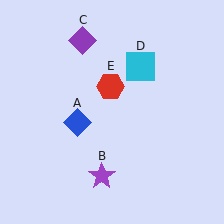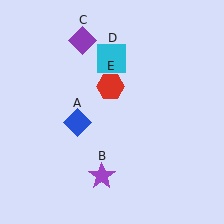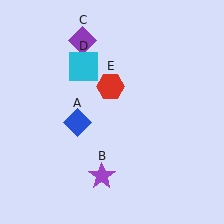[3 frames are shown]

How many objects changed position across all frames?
1 object changed position: cyan square (object D).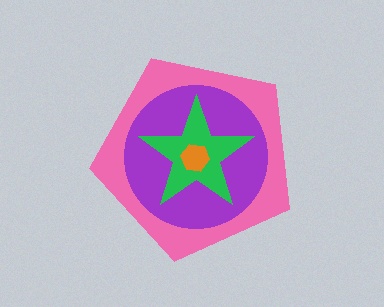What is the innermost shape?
The orange hexagon.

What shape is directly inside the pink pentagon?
The purple circle.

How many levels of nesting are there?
4.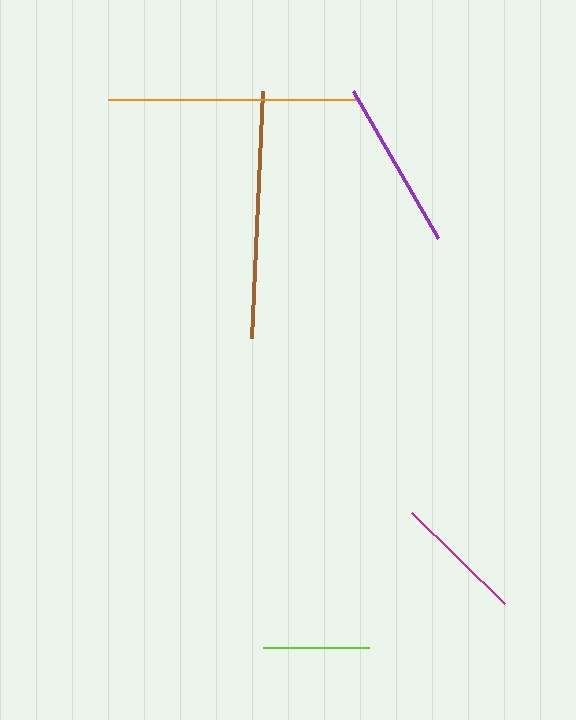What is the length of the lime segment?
The lime segment is approximately 106 pixels long.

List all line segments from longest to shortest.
From longest to shortest: orange, brown, purple, magenta, lime.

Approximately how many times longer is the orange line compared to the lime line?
The orange line is approximately 2.3 times the length of the lime line.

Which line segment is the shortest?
The lime line is the shortest at approximately 106 pixels.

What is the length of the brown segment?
The brown segment is approximately 247 pixels long.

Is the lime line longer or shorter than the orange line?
The orange line is longer than the lime line.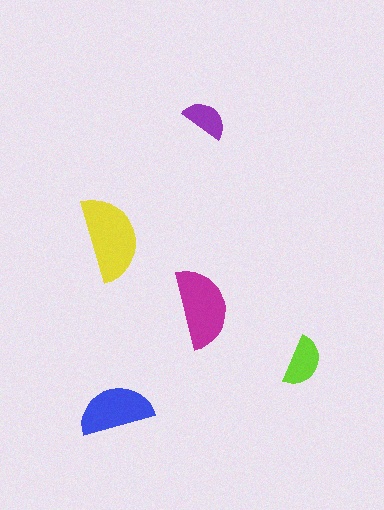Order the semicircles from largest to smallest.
the yellow one, the magenta one, the blue one, the lime one, the purple one.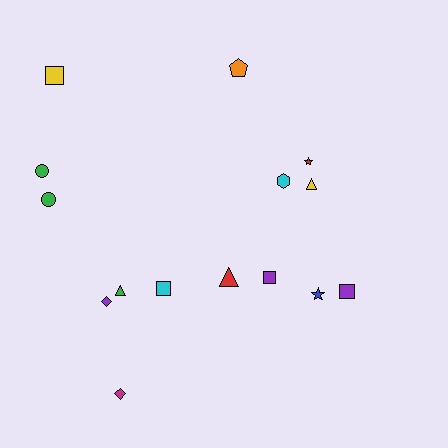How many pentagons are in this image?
There is 1 pentagon.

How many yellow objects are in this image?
There are 2 yellow objects.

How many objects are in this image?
There are 15 objects.